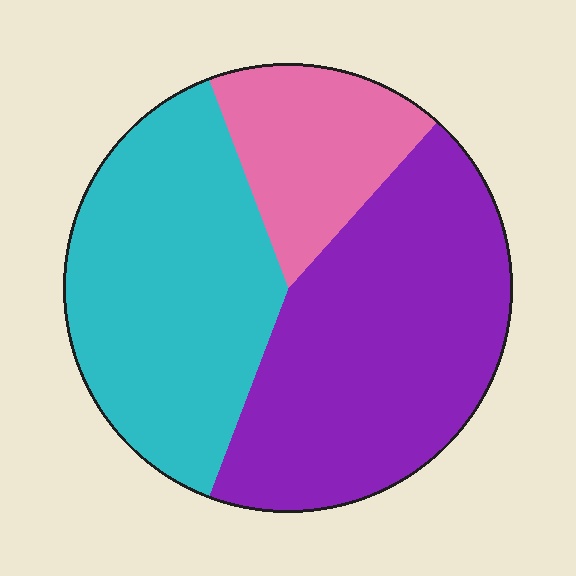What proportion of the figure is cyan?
Cyan covers 39% of the figure.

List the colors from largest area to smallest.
From largest to smallest: purple, cyan, pink.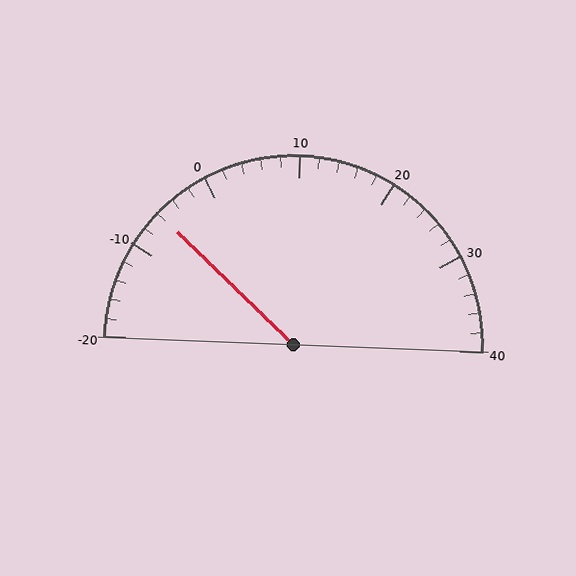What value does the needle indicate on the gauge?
The needle indicates approximately -6.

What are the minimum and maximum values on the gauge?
The gauge ranges from -20 to 40.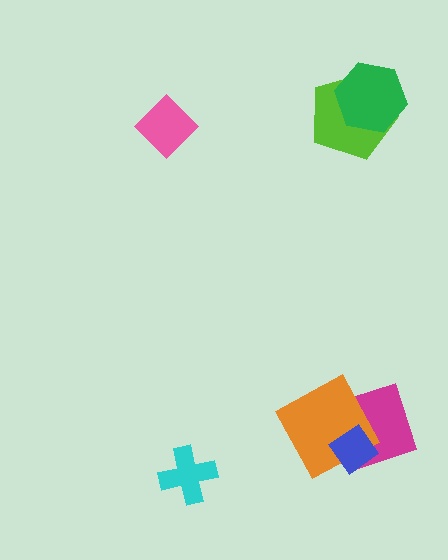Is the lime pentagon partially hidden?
Yes, it is partially covered by another shape.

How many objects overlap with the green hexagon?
1 object overlaps with the green hexagon.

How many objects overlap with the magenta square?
2 objects overlap with the magenta square.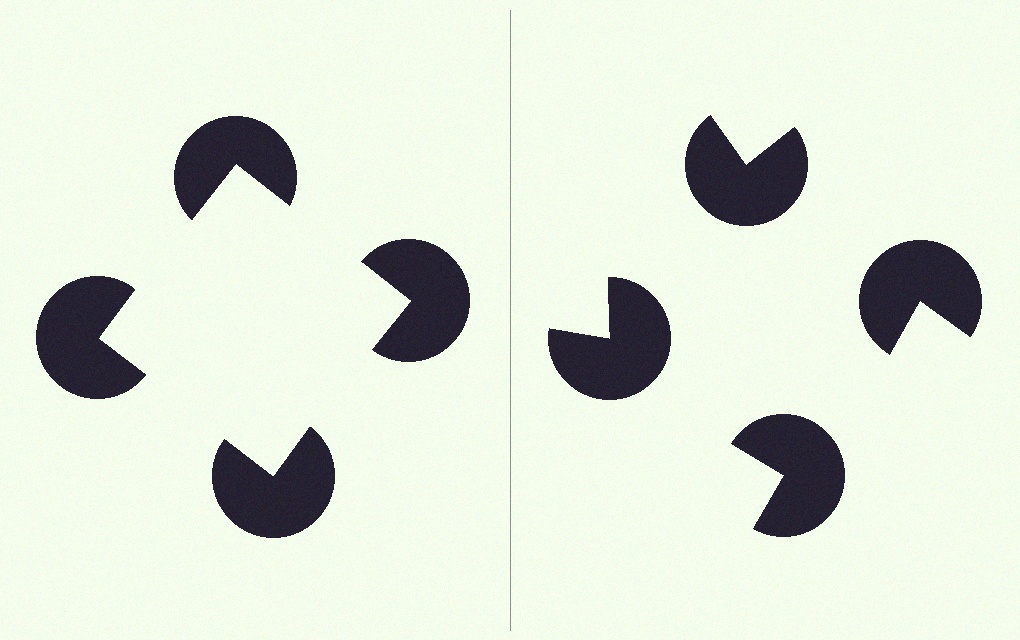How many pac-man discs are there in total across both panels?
8 — 4 on each side.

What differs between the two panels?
The pac-man discs are positioned identically on both sides; only the wedge orientations differ. On the left they align to a square; on the right they are misaligned.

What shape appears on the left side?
An illusory square.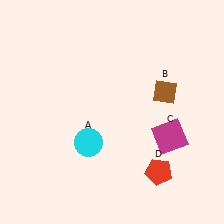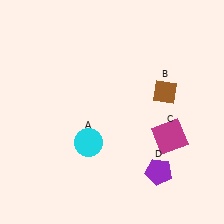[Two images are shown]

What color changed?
The pentagon (D) changed from red in Image 1 to purple in Image 2.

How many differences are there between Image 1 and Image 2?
There is 1 difference between the two images.